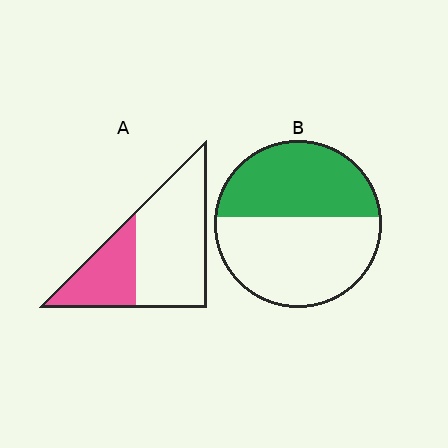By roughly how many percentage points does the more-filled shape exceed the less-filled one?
By roughly 10 percentage points (B over A).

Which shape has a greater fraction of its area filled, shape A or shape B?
Shape B.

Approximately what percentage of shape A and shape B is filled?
A is approximately 35% and B is approximately 45%.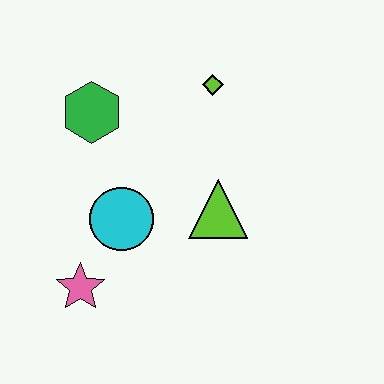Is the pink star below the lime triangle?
Yes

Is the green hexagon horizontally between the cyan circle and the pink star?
Yes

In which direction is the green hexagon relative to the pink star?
The green hexagon is above the pink star.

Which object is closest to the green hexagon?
The cyan circle is closest to the green hexagon.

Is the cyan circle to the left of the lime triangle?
Yes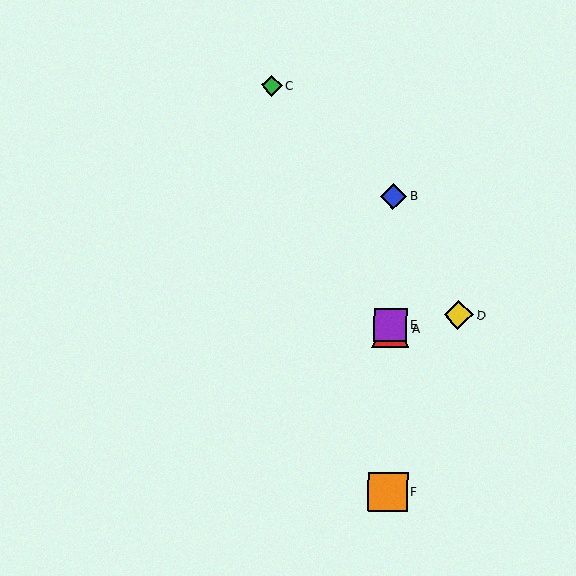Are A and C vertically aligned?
No, A is at x≈391 and C is at x≈272.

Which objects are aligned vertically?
Objects A, B, E, F are aligned vertically.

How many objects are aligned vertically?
4 objects (A, B, E, F) are aligned vertically.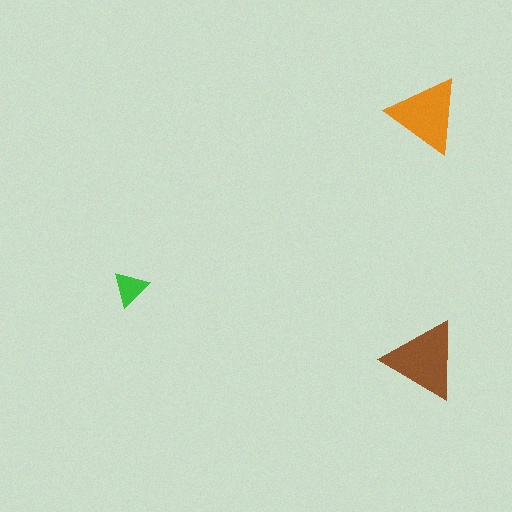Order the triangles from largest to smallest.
the brown one, the orange one, the green one.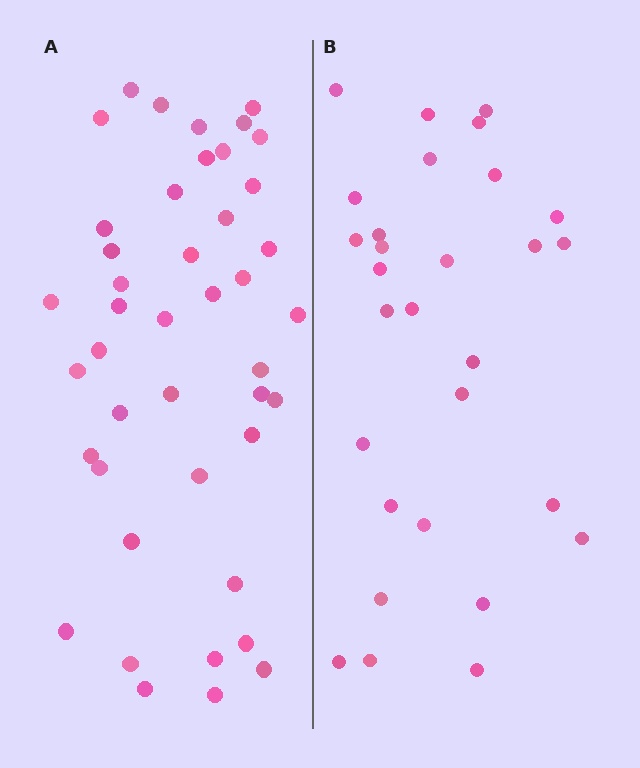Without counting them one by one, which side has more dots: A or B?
Region A (the left region) has more dots.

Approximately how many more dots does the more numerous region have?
Region A has approximately 15 more dots than region B.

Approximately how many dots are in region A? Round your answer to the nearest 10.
About 40 dots. (The exact count is 43, which rounds to 40.)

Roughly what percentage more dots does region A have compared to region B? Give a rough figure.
About 50% more.